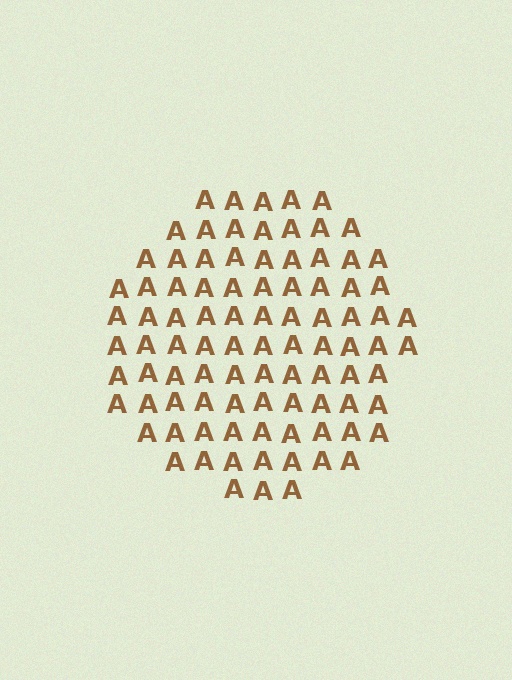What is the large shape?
The large shape is a circle.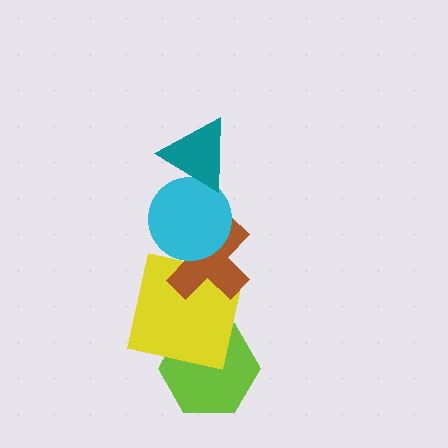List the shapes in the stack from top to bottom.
From top to bottom: the teal triangle, the cyan circle, the brown cross, the yellow square, the lime hexagon.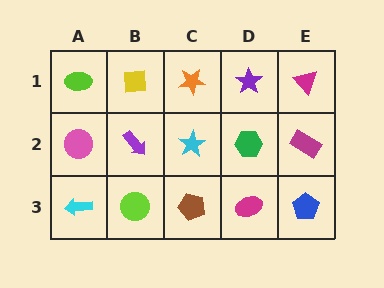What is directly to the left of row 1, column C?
A yellow square.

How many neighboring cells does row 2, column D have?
4.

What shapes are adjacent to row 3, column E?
A magenta rectangle (row 2, column E), a magenta ellipse (row 3, column D).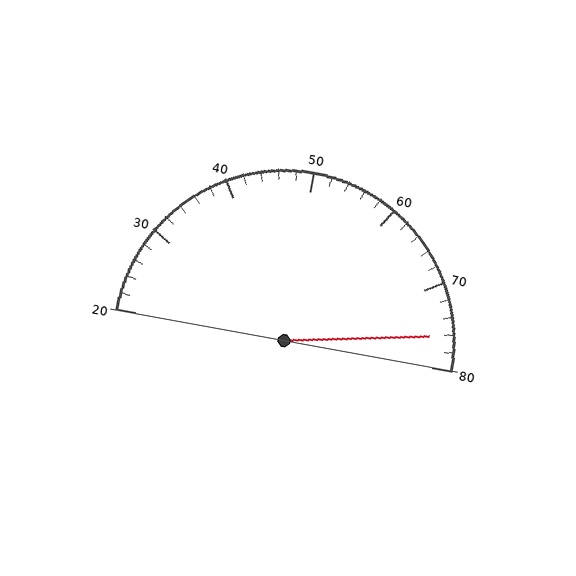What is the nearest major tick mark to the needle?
The nearest major tick mark is 80.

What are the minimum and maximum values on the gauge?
The gauge ranges from 20 to 80.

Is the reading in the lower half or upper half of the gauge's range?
The reading is in the upper half of the range (20 to 80).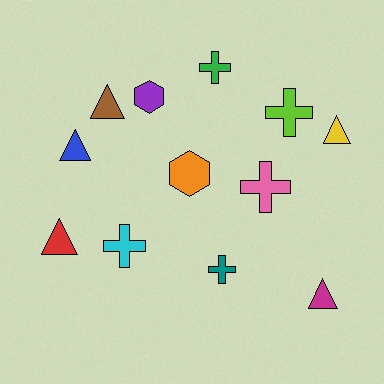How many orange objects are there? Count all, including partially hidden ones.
There is 1 orange object.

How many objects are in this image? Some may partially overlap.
There are 12 objects.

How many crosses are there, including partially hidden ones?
There are 5 crosses.